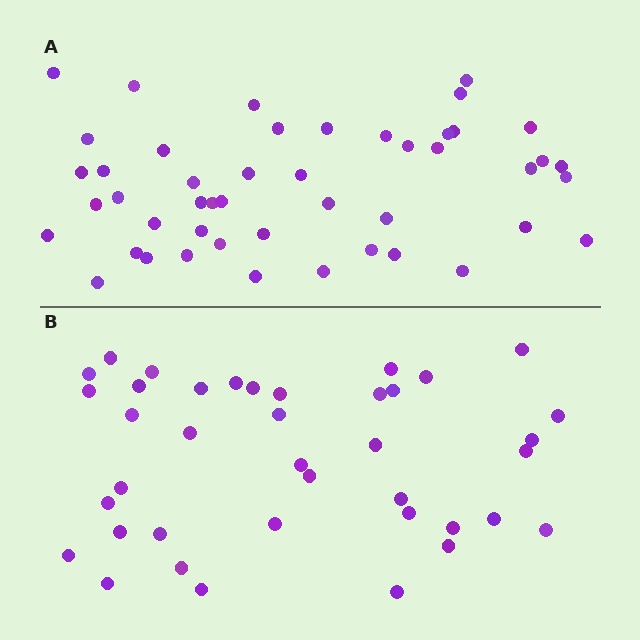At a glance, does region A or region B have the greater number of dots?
Region A (the top region) has more dots.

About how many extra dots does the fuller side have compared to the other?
Region A has roughly 8 or so more dots than region B.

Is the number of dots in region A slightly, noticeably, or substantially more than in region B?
Region A has only slightly more — the two regions are fairly close. The ratio is roughly 1.2 to 1.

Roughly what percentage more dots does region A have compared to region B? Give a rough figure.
About 20% more.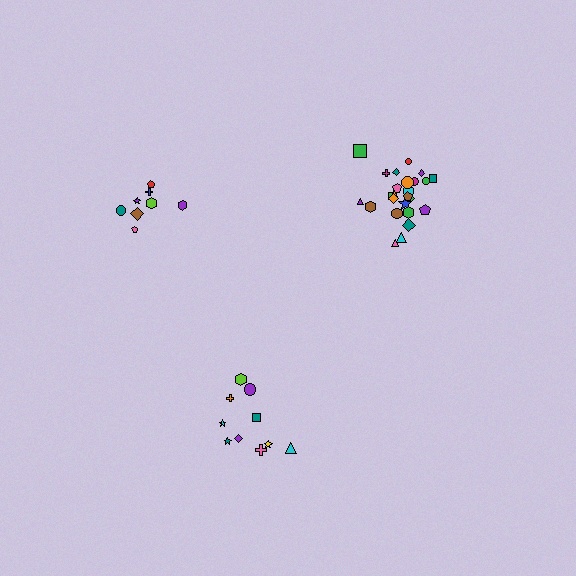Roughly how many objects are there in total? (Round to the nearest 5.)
Roughly 45 objects in total.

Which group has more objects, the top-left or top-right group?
The top-right group.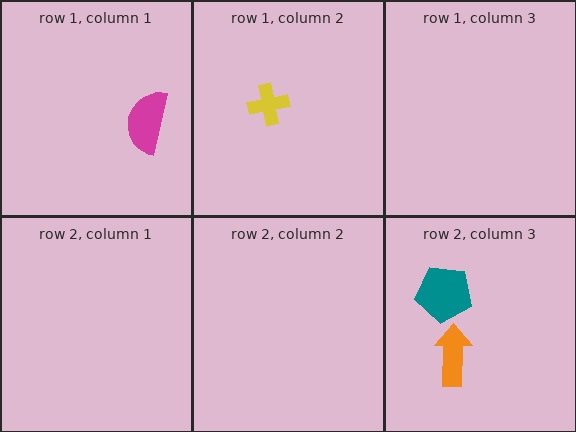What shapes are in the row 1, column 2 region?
The yellow cross.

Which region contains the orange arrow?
The row 2, column 3 region.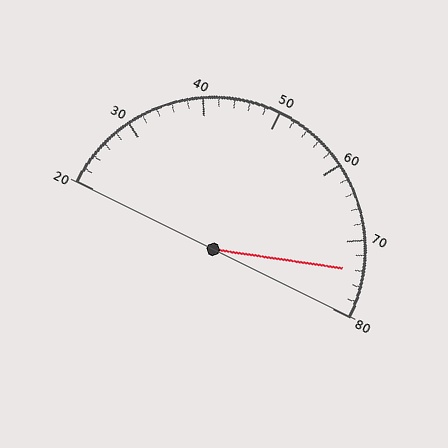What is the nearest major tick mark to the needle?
The nearest major tick mark is 70.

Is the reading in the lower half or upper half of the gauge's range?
The reading is in the upper half of the range (20 to 80).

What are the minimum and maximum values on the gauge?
The gauge ranges from 20 to 80.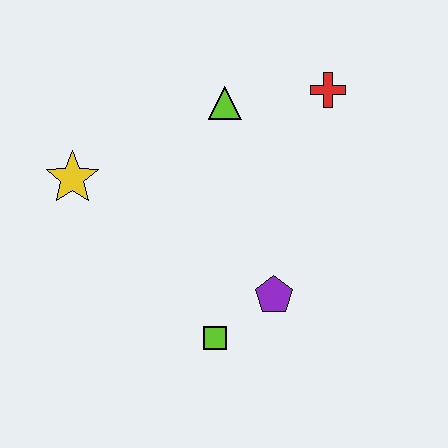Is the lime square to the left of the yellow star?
No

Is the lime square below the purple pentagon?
Yes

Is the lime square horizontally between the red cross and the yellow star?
Yes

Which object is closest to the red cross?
The lime triangle is closest to the red cross.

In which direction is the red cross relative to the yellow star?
The red cross is to the right of the yellow star.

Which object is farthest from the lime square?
The red cross is farthest from the lime square.